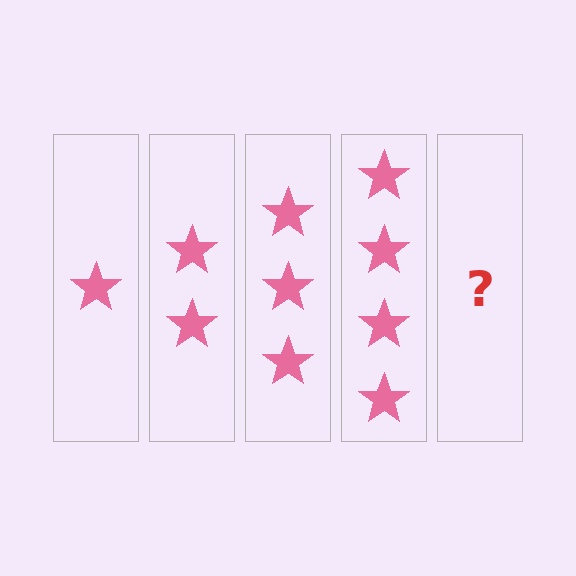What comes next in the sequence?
The next element should be 5 stars.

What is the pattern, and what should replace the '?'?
The pattern is that each step adds one more star. The '?' should be 5 stars.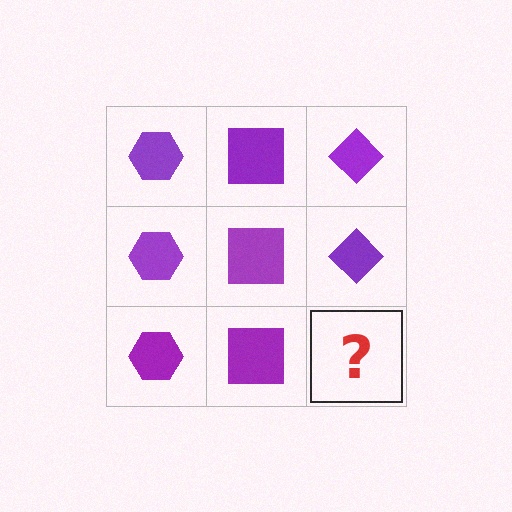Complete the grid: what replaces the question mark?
The question mark should be replaced with a purple diamond.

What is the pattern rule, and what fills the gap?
The rule is that each column has a consistent shape. The gap should be filled with a purple diamond.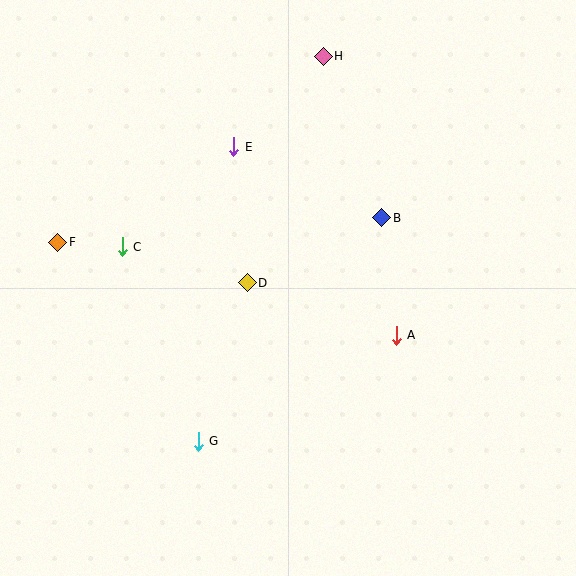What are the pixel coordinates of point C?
Point C is at (122, 247).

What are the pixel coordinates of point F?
Point F is at (58, 242).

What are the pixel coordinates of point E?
Point E is at (234, 147).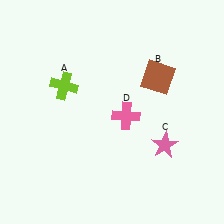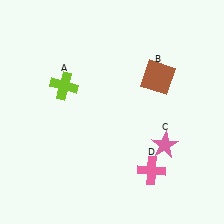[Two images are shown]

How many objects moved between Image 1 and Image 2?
1 object moved between the two images.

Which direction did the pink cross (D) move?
The pink cross (D) moved down.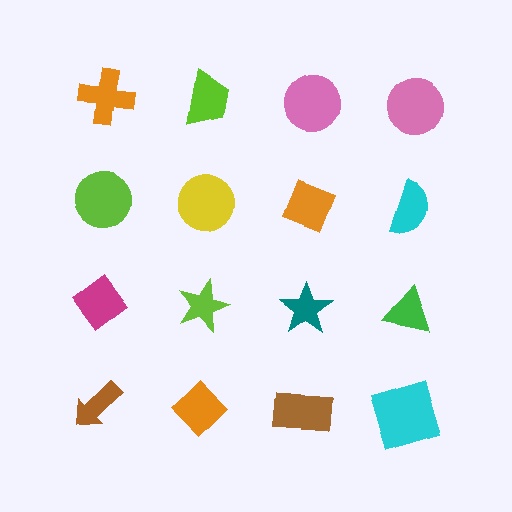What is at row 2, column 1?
A lime circle.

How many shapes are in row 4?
4 shapes.